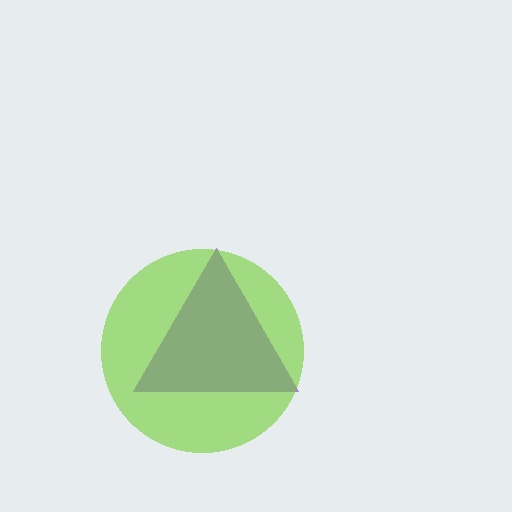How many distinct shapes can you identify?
There are 2 distinct shapes: a purple triangle, a lime circle.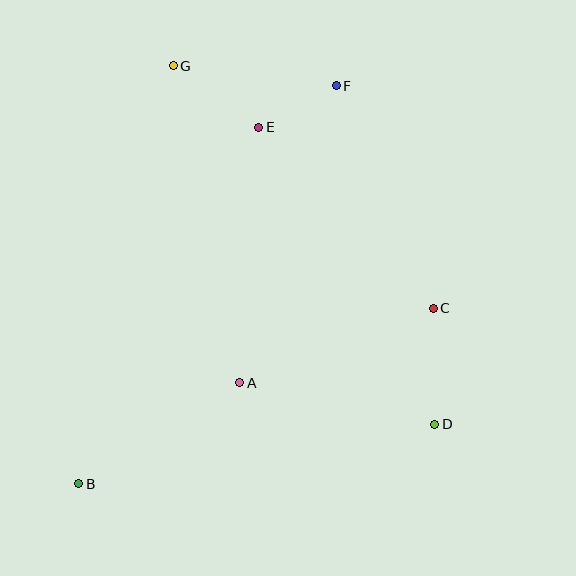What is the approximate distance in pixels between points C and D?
The distance between C and D is approximately 116 pixels.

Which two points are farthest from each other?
Points B and F are farthest from each other.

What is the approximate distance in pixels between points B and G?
The distance between B and G is approximately 429 pixels.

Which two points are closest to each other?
Points E and F are closest to each other.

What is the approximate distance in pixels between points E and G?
The distance between E and G is approximately 105 pixels.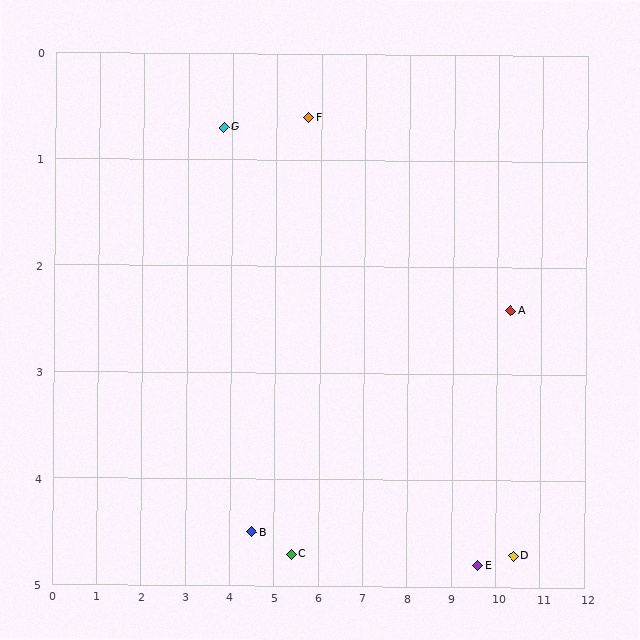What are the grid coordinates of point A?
Point A is at approximately (10.3, 2.4).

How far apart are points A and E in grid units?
Points A and E are about 2.5 grid units apart.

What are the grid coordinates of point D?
Point D is at approximately (10.4, 4.7).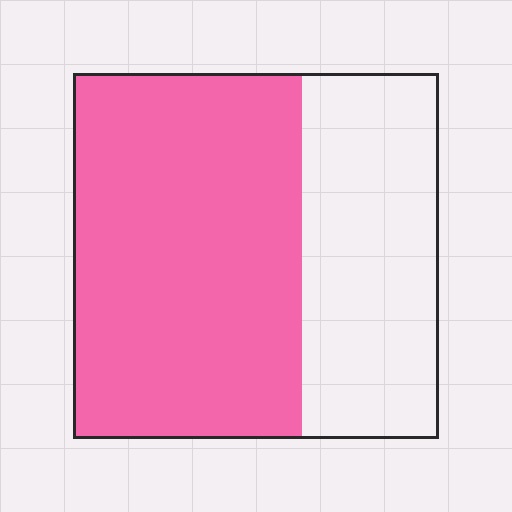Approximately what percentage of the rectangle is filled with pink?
Approximately 65%.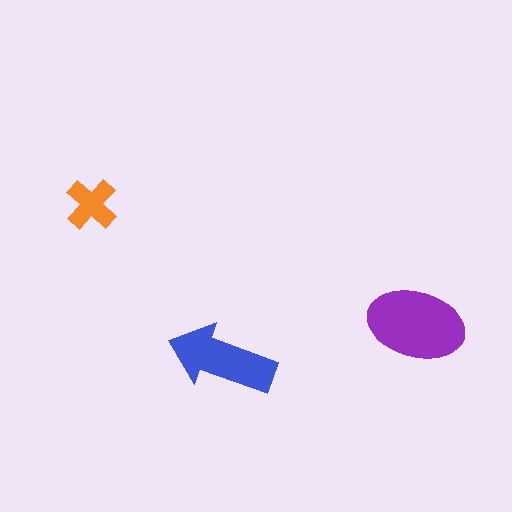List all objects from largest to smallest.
The purple ellipse, the blue arrow, the orange cross.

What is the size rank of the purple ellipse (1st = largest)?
1st.